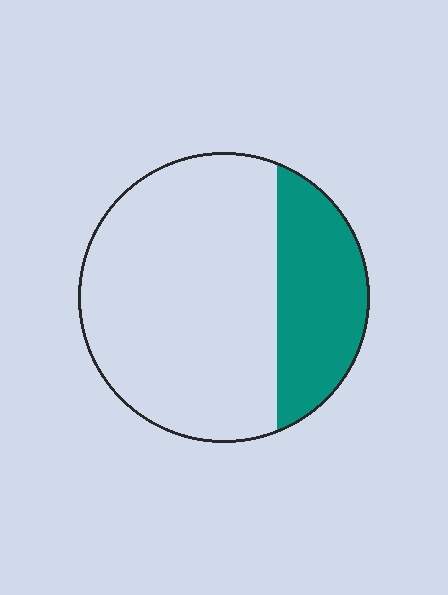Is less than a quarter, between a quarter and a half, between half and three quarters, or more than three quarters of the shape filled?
Between a quarter and a half.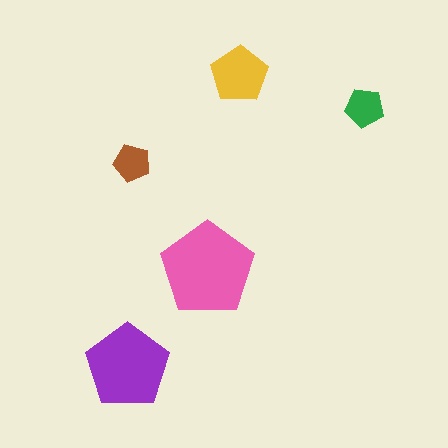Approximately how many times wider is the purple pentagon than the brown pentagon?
About 2.5 times wider.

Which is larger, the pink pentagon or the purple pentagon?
The pink one.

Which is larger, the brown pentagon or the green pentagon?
The green one.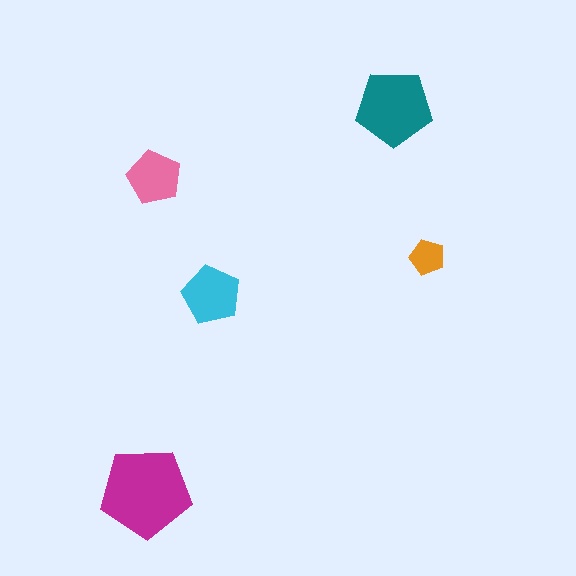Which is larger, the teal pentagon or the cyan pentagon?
The teal one.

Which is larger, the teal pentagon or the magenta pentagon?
The magenta one.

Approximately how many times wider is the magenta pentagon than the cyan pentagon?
About 1.5 times wider.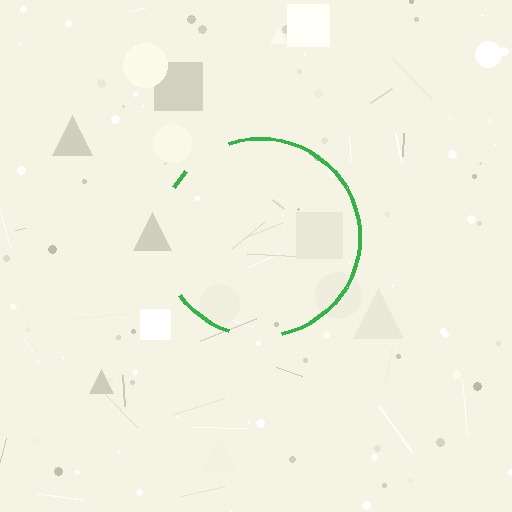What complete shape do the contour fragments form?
The contour fragments form a circle.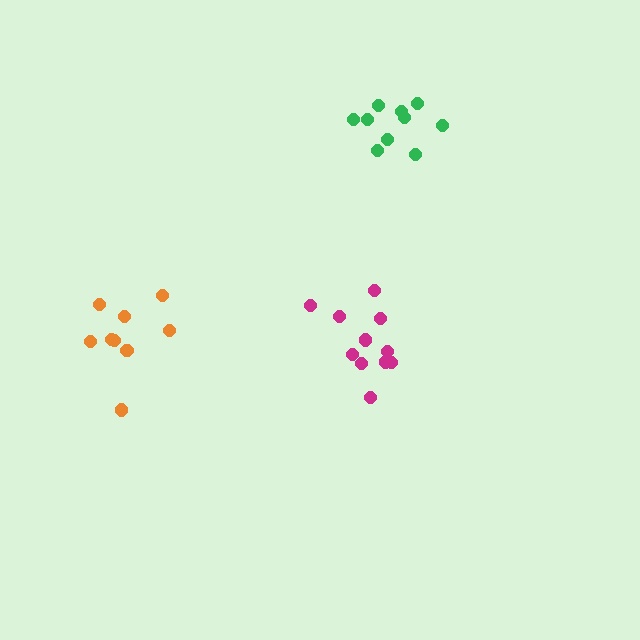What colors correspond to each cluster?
The clusters are colored: magenta, orange, green.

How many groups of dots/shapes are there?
There are 3 groups.